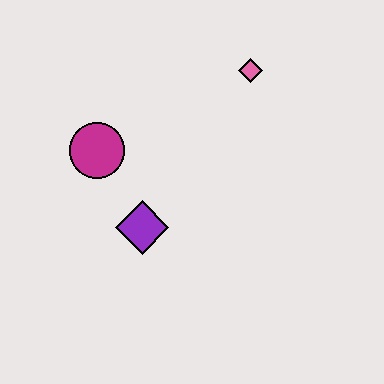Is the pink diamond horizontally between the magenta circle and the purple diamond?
No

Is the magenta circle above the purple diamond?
Yes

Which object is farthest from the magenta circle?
The pink diamond is farthest from the magenta circle.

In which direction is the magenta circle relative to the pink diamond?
The magenta circle is to the left of the pink diamond.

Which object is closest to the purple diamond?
The magenta circle is closest to the purple diamond.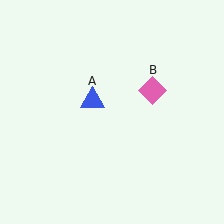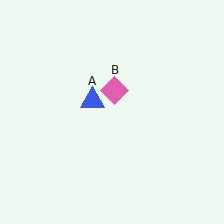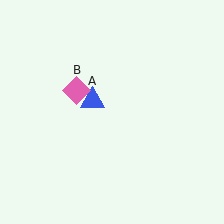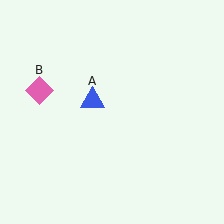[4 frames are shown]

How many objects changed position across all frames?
1 object changed position: pink diamond (object B).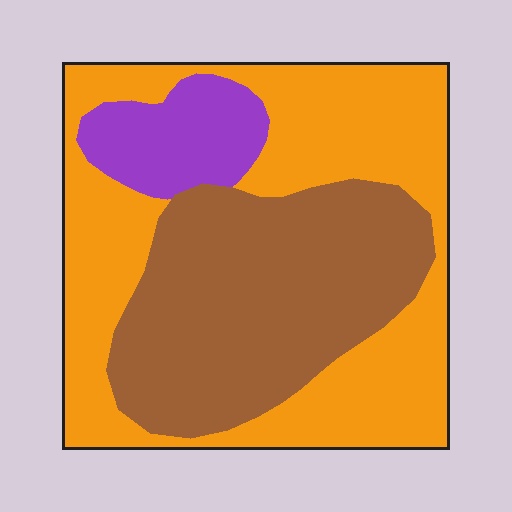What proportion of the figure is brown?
Brown covers 39% of the figure.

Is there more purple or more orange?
Orange.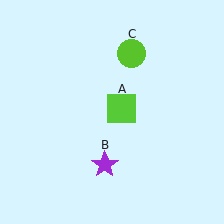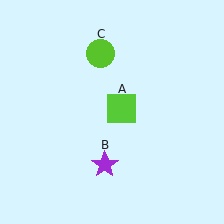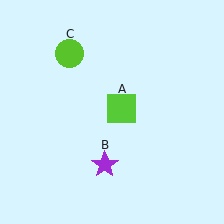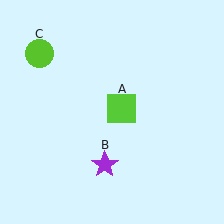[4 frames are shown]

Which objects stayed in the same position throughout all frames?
Lime square (object A) and purple star (object B) remained stationary.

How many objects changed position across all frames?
1 object changed position: lime circle (object C).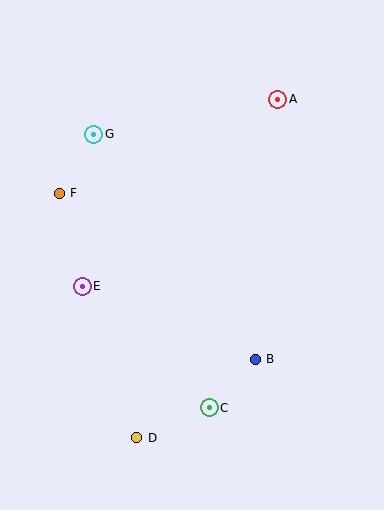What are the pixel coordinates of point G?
Point G is at (94, 134).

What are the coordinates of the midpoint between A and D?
The midpoint between A and D is at (207, 268).